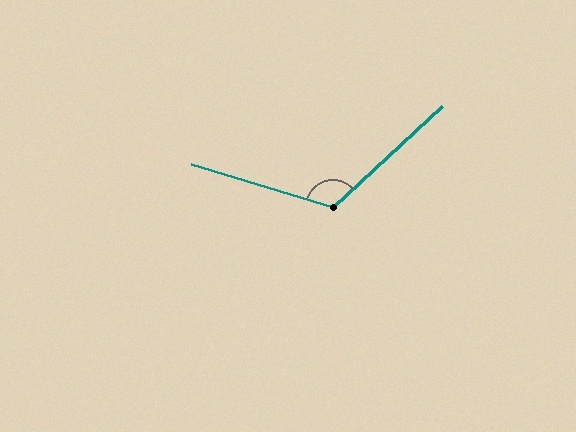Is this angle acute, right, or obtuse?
It is obtuse.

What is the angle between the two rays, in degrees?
Approximately 121 degrees.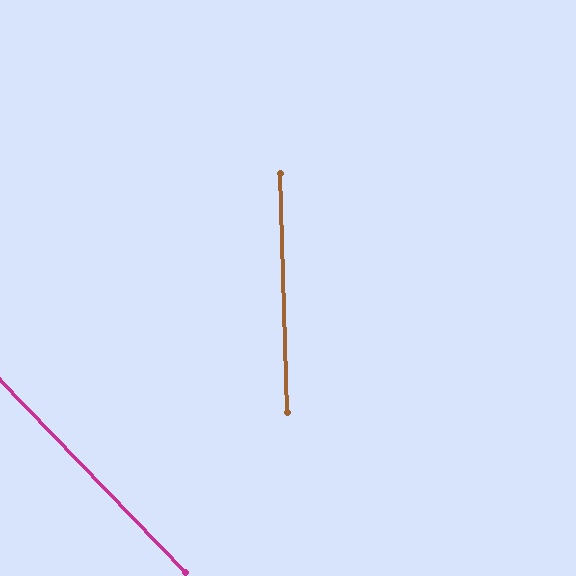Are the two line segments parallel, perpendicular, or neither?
Neither parallel nor perpendicular — they differ by about 42°.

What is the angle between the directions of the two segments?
Approximately 42 degrees.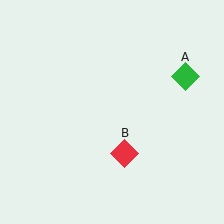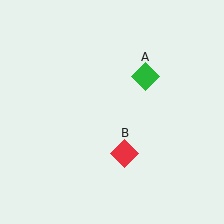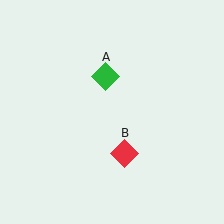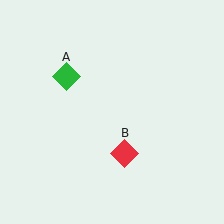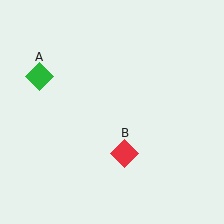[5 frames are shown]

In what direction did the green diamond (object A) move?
The green diamond (object A) moved left.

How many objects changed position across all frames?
1 object changed position: green diamond (object A).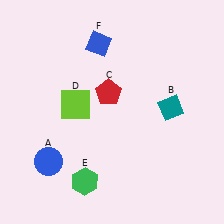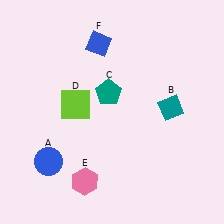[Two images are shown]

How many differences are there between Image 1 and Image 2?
There are 2 differences between the two images.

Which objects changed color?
C changed from red to teal. E changed from green to pink.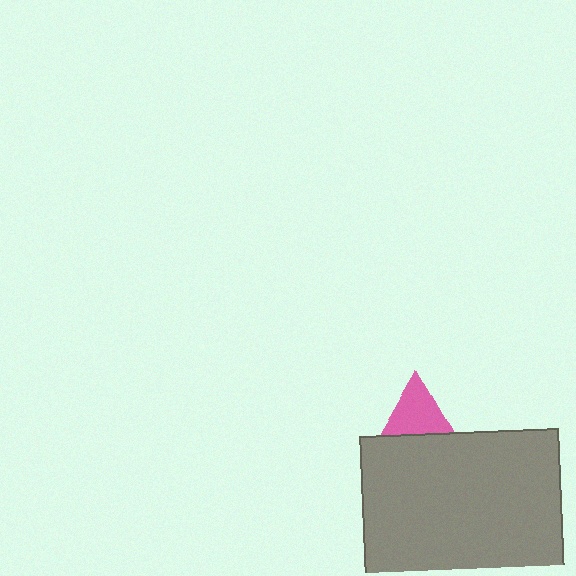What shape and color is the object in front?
The object in front is a gray rectangle.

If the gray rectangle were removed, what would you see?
You would see the complete pink triangle.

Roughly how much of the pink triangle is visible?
About half of it is visible (roughly 58%).